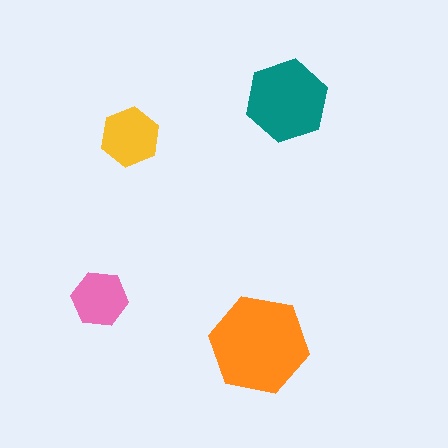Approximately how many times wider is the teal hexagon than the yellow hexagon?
About 1.5 times wider.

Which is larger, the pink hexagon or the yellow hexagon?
The yellow one.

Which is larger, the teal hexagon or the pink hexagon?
The teal one.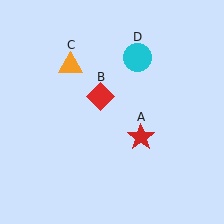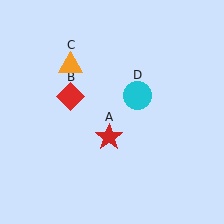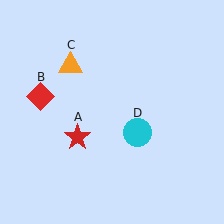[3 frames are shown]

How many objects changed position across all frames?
3 objects changed position: red star (object A), red diamond (object B), cyan circle (object D).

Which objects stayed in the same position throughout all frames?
Orange triangle (object C) remained stationary.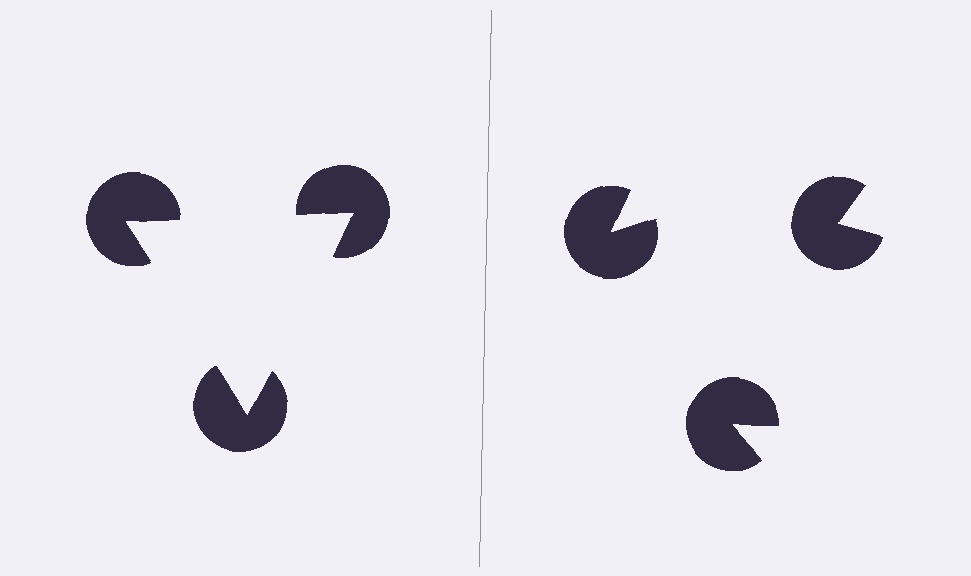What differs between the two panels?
The pac-man discs are positioned identically on both sides; only the wedge orientations differ. On the left they align to a triangle; on the right they are misaligned.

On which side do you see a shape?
An illusory triangle appears on the left side. On the right side the wedge cuts are rotated, so no coherent shape forms.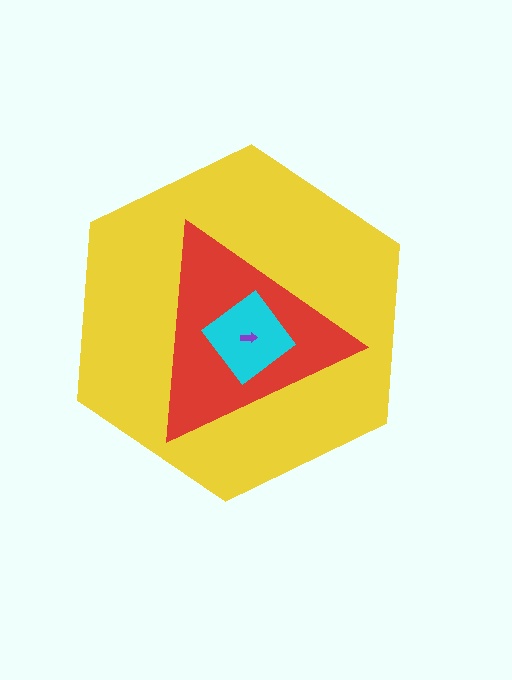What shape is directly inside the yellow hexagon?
The red triangle.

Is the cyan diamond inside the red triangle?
Yes.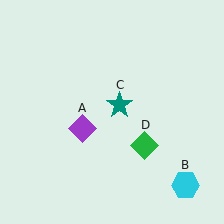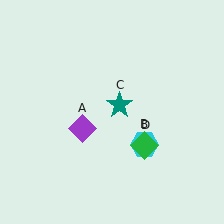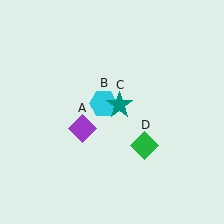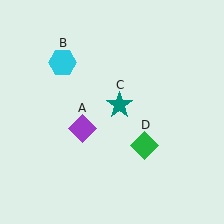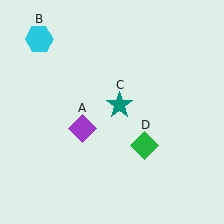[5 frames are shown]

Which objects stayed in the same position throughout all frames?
Purple diamond (object A) and teal star (object C) and green diamond (object D) remained stationary.